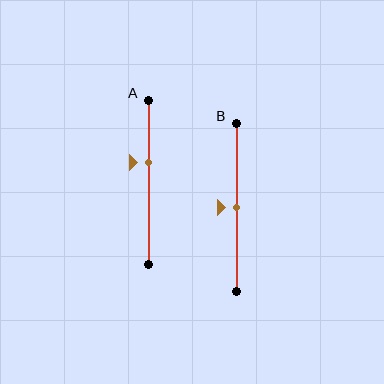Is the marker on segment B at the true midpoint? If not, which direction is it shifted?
Yes, the marker on segment B is at the true midpoint.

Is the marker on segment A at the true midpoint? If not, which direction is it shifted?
No, the marker on segment A is shifted upward by about 12% of the segment length.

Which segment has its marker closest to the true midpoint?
Segment B has its marker closest to the true midpoint.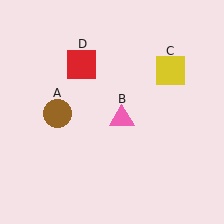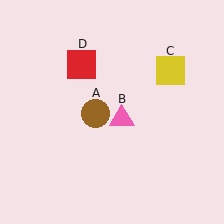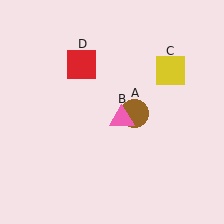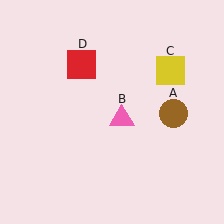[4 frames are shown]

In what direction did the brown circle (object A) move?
The brown circle (object A) moved right.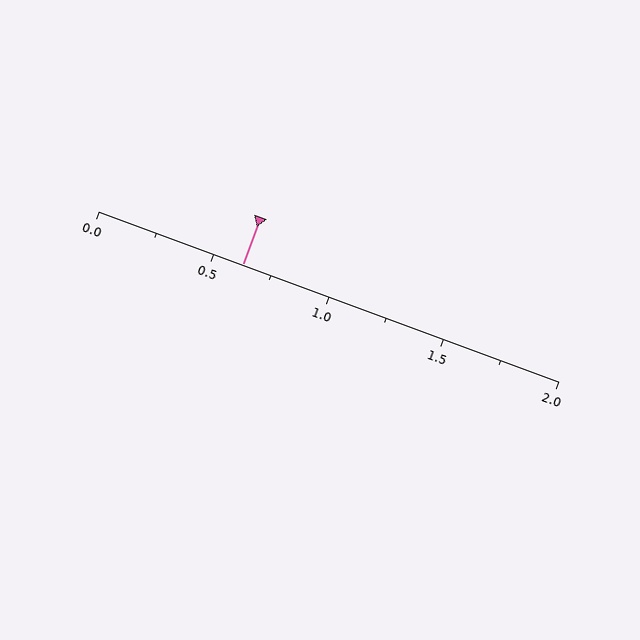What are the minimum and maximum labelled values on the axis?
The axis runs from 0.0 to 2.0.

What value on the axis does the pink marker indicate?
The marker indicates approximately 0.62.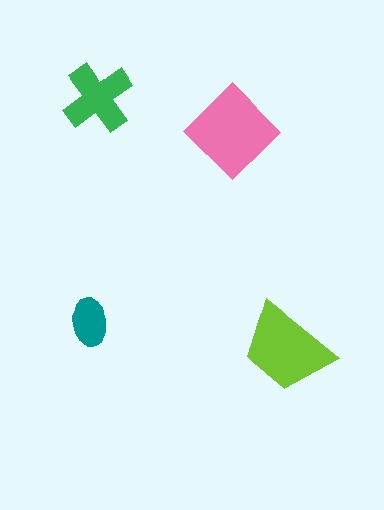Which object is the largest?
The pink diamond.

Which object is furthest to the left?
The teal ellipse is leftmost.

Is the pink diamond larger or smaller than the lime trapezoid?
Larger.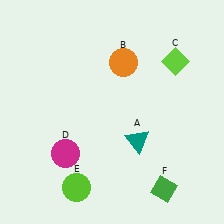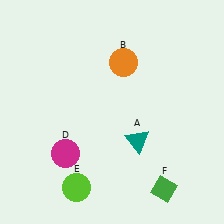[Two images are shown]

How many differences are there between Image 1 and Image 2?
There is 1 difference between the two images.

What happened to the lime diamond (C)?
The lime diamond (C) was removed in Image 2. It was in the top-right area of Image 1.